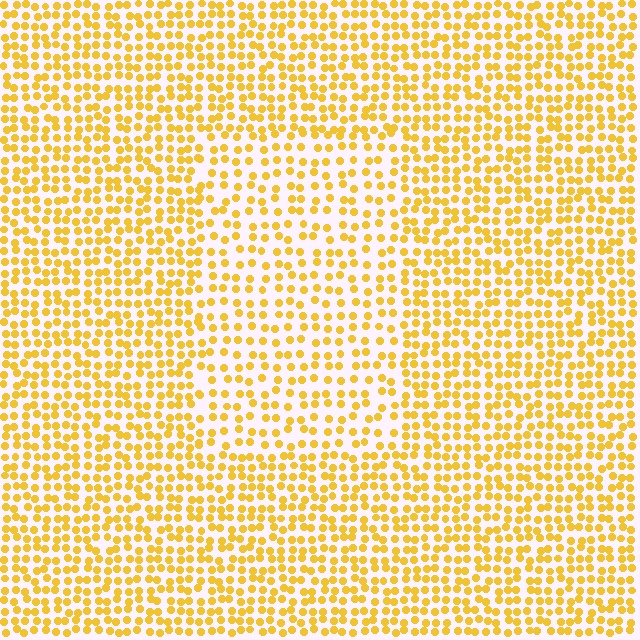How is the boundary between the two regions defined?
The boundary is defined by a change in element density (approximately 1.6x ratio). All elements are the same color, size, and shape.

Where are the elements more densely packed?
The elements are more densely packed outside the rectangle boundary.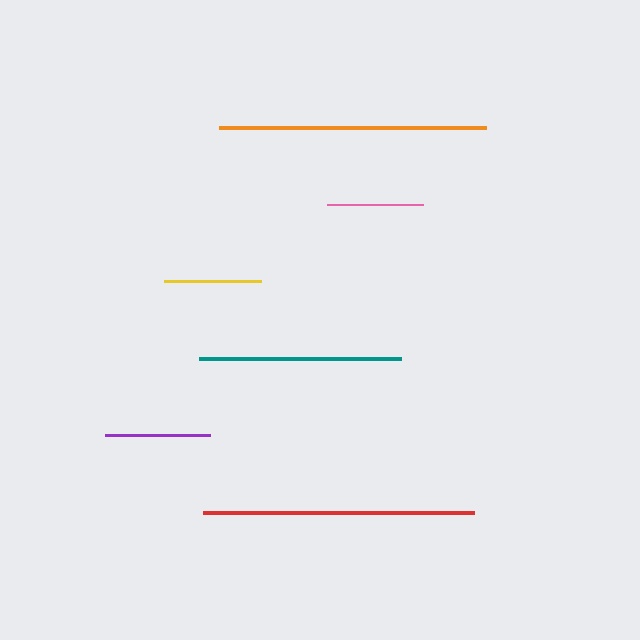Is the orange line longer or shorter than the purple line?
The orange line is longer than the purple line.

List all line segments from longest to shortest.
From longest to shortest: red, orange, teal, purple, yellow, pink.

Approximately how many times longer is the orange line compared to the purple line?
The orange line is approximately 2.5 times the length of the purple line.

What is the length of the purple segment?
The purple segment is approximately 105 pixels long.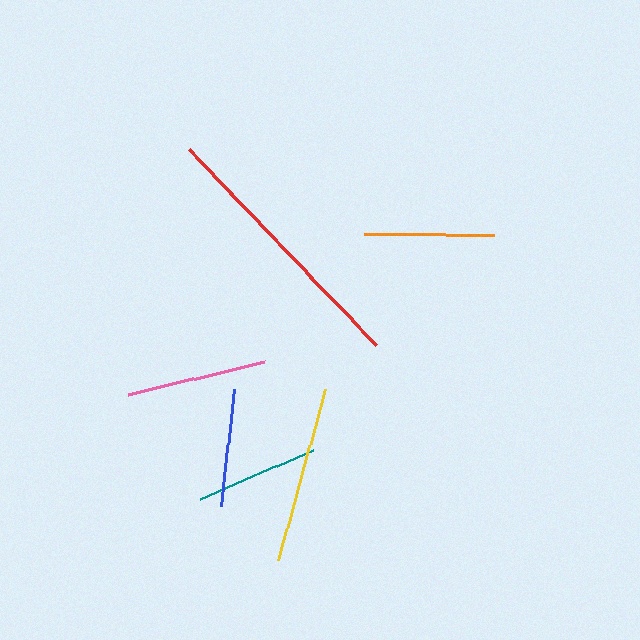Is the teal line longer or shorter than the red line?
The red line is longer than the teal line.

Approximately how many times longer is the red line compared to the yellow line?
The red line is approximately 1.5 times the length of the yellow line.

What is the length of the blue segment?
The blue segment is approximately 118 pixels long.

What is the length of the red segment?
The red segment is approximately 270 pixels long.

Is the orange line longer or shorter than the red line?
The red line is longer than the orange line.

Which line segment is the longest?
The red line is the longest at approximately 270 pixels.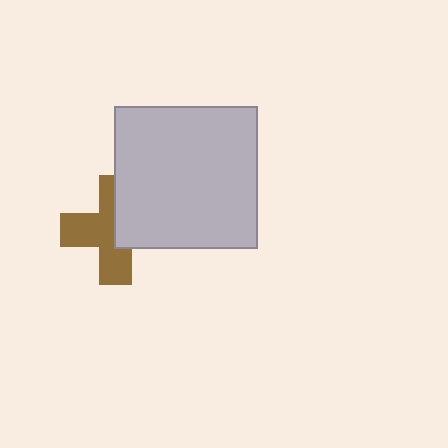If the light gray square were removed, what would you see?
You would see the complete brown cross.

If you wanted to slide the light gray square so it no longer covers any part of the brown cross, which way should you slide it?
Slide it right — that is the most direct way to separate the two shapes.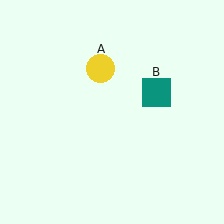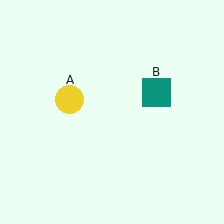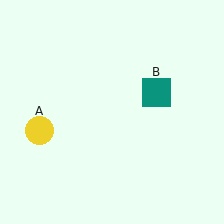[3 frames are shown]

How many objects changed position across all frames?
1 object changed position: yellow circle (object A).